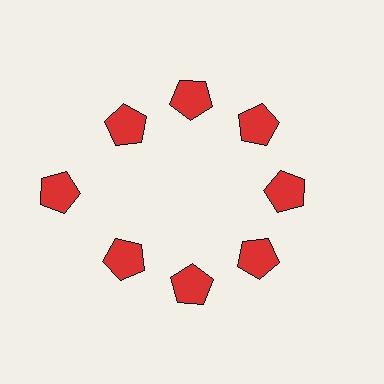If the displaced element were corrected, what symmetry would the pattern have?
It would have 8-fold rotational symmetry — the pattern would map onto itself every 45 degrees.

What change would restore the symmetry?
The symmetry would be restored by moving it inward, back onto the ring so that all 8 pentagons sit at equal angles and equal distance from the center.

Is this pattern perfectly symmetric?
No. The 8 red pentagons are arranged in a ring, but one element near the 9 o'clock position is pushed outward from the center, breaking the 8-fold rotational symmetry.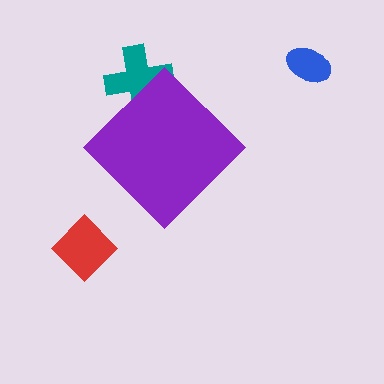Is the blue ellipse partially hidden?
No, the blue ellipse is fully visible.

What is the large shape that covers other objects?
A purple diamond.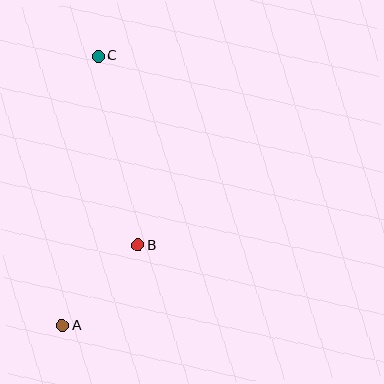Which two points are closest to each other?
Points A and B are closest to each other.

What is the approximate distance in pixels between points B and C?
The distance between B and C is approximately 193 pixels.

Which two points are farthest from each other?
Points A and C are farthest from each other.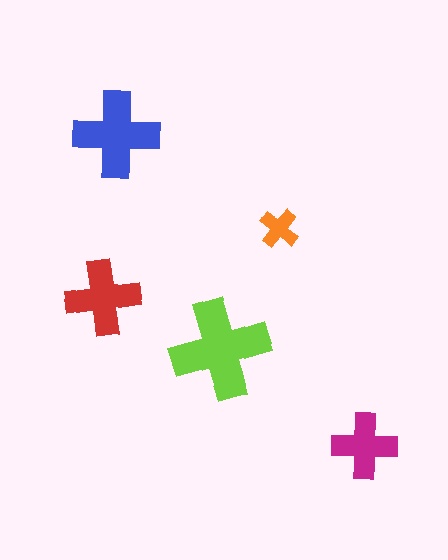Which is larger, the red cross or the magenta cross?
The red one.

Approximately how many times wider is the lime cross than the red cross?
About 1.5 times wider.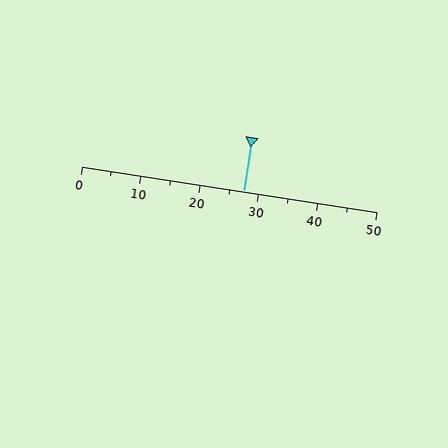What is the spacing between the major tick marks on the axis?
The major ticks are spaced 10 apart.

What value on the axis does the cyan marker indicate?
The marker indicates approximately 27.5.